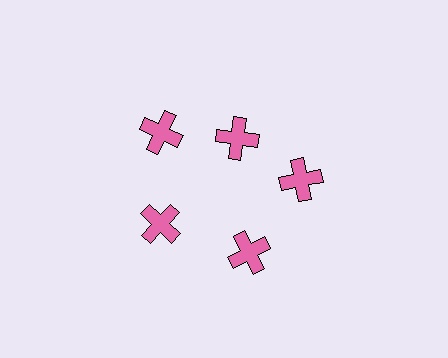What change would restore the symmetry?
The symmetry would be restored by moving it outward, back onto the ring so that all 5 crosses sit at equal angles and equal distance from the center.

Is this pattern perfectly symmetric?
No. The 5 pink crosses are arranged in a ring, but one element near the 1 o'clock position is pulled inward toward the center, breaking the 5-fold rotational symmetry.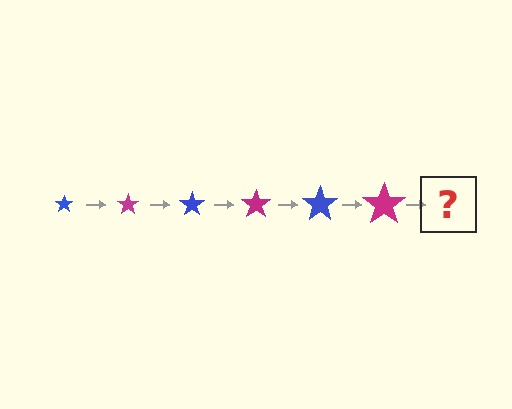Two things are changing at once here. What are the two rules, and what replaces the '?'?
The two rules are that the star grows larger each step and the color cycles through blue and magenta. The '?' should be a blue star, larger than the previous one.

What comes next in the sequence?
The next element should be a blue star, larger than the previous one.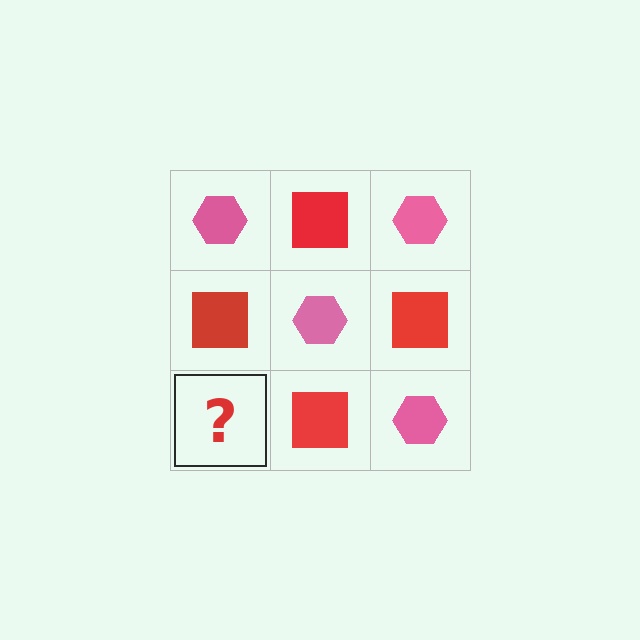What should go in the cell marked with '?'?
The missing cell should contain a pink hexagon.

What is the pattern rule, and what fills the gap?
The rule is that it alternates pink hexagon and red square in a checkerboard pattern. The gap should be filled with a pink hexagon.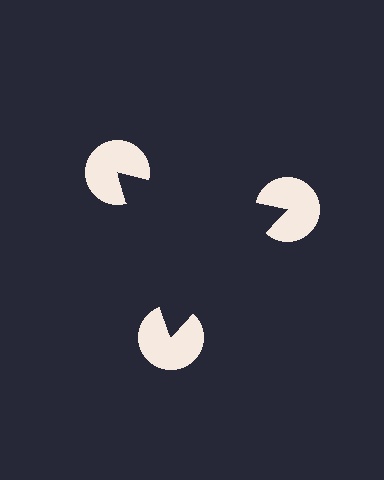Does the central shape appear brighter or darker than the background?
It typically appears slightly darker than the background, even though no actual brightness change is drawn.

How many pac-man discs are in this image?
There are 3 — one at each vertex of the illusory triangle.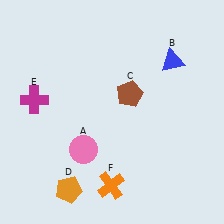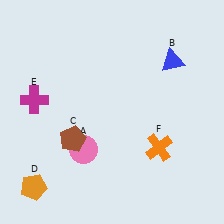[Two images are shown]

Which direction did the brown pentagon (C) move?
The brown pentagon (C) moved left.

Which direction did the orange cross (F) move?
The orange cross (F) moved right.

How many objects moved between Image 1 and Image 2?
3 objects moved between the two images.